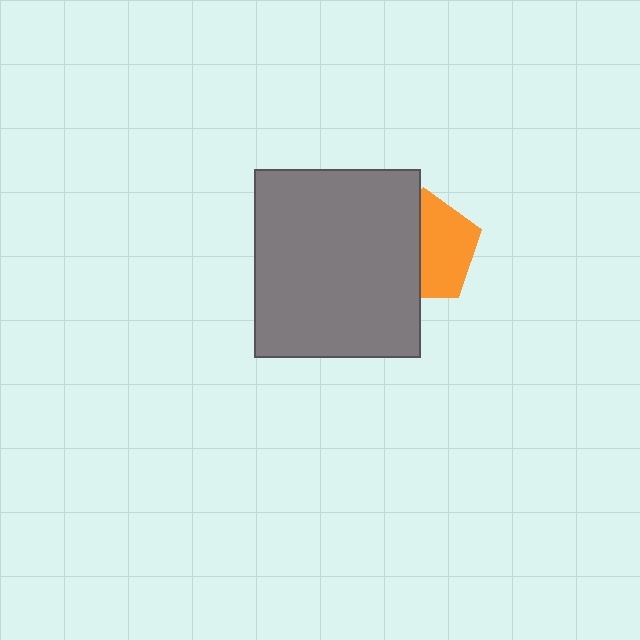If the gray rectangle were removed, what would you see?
You would see the complete orange pentagon.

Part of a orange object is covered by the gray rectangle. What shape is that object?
It is a pentagon.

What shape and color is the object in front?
The object in front is a gray rectangle.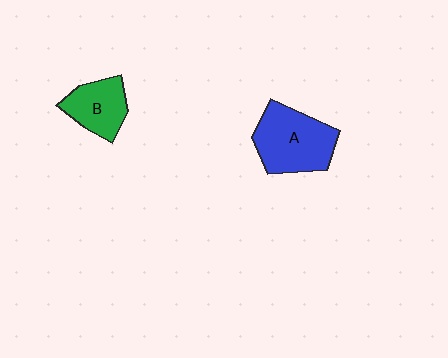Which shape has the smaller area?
Shape B (green).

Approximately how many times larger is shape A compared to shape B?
Approximately 1.5 times.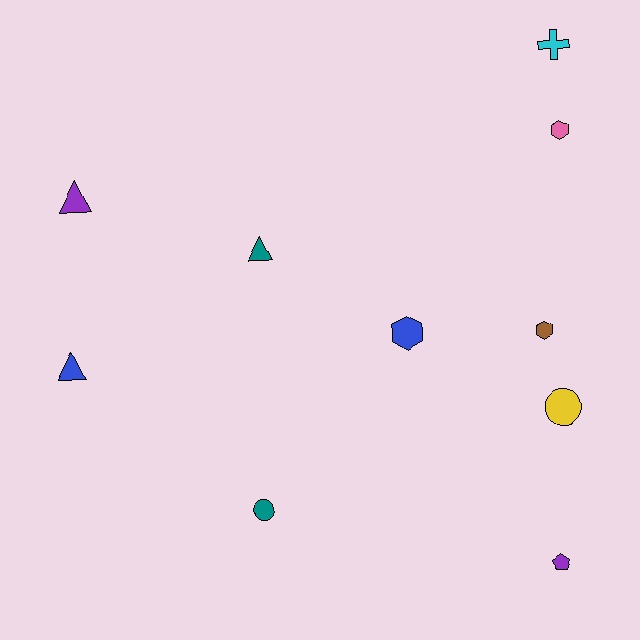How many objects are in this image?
There are 10 objects.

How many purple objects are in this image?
There are 2 purple objects.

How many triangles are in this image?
There are 3 triangles.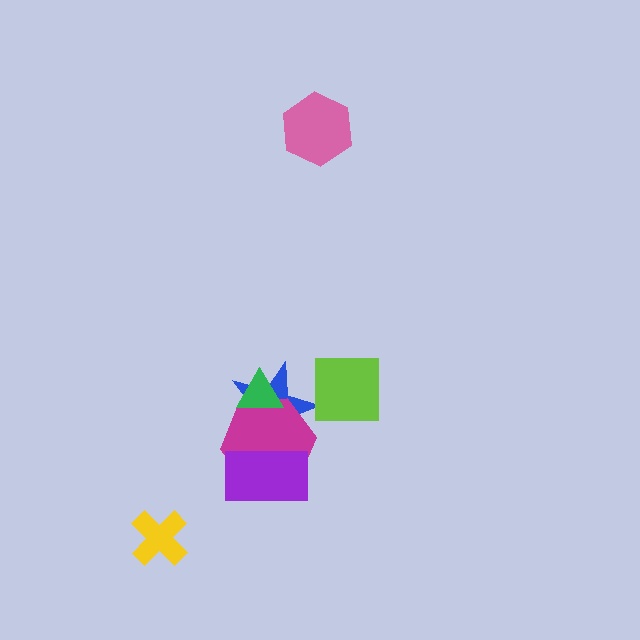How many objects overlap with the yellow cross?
0 objects overlap with the yellow cross.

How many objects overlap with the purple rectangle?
2 objects overlap with the purple rectangle.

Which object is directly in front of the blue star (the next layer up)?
The magenta hexagon is directly in front of the blue star.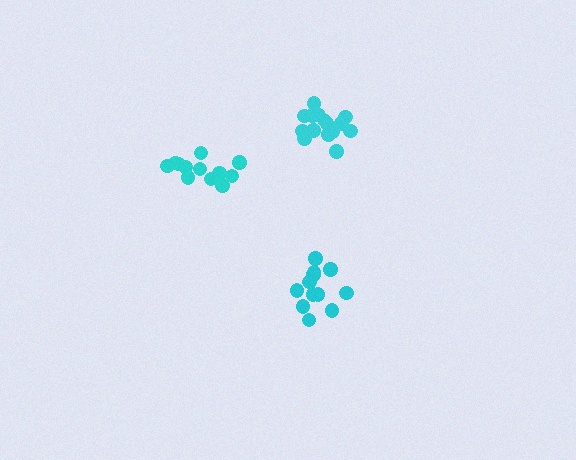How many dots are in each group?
Group 1: 12 dots, Group 2: 15 dots, Group 3: 12 dots (39 total).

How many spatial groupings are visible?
There are 3 spatial groupings.